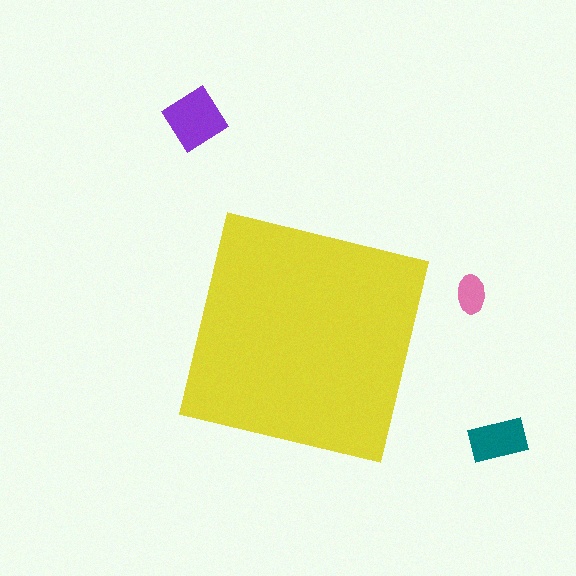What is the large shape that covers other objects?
A yellow square.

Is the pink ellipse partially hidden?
No, the pink ellipse is fully visible.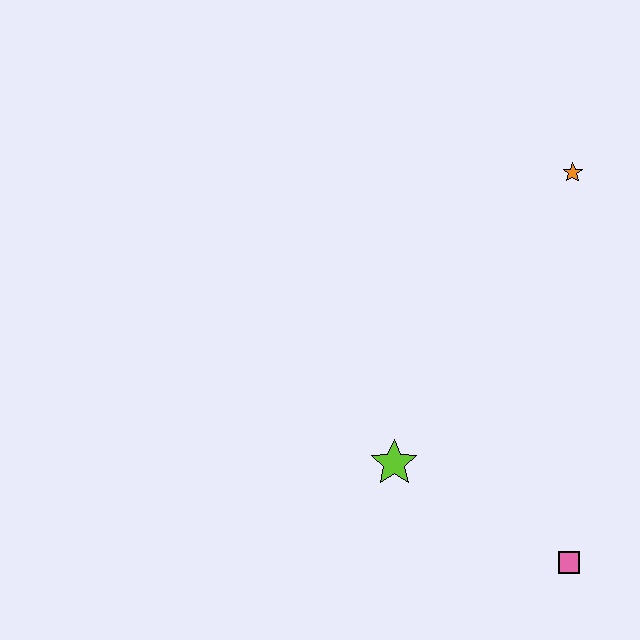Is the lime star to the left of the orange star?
Yes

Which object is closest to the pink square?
The lime star is closest to the pink square.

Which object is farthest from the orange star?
The pink square is farthest from the orange star.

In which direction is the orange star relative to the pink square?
The orange star is above the pink square.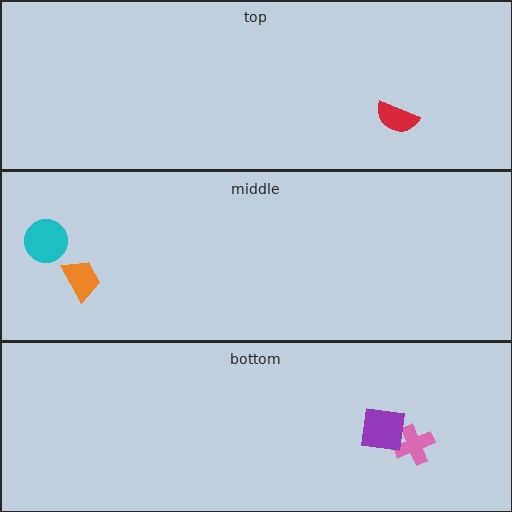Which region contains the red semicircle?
The top region.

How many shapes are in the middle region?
2.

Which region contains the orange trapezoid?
The middle region.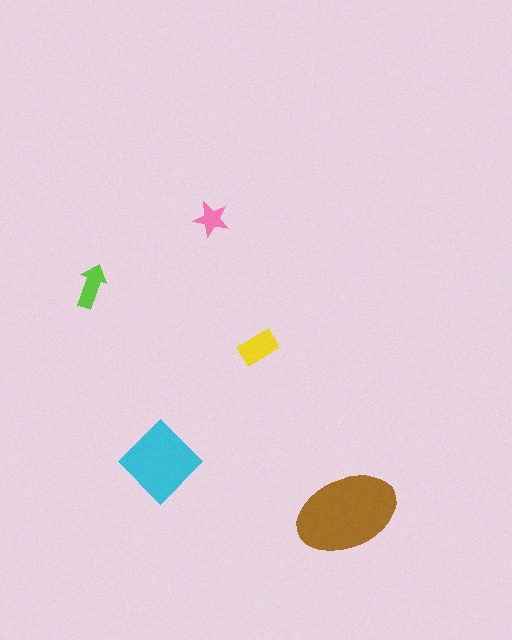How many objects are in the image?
There are 5 objects in the image.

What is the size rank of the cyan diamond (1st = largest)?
2nd.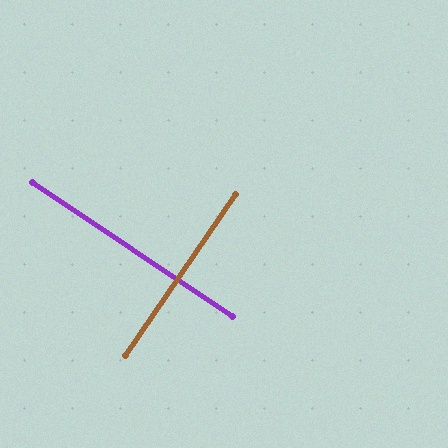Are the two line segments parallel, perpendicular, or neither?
Perpendicular — they meet at approximately 90°.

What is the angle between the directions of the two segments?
Approximately 90 degrees.